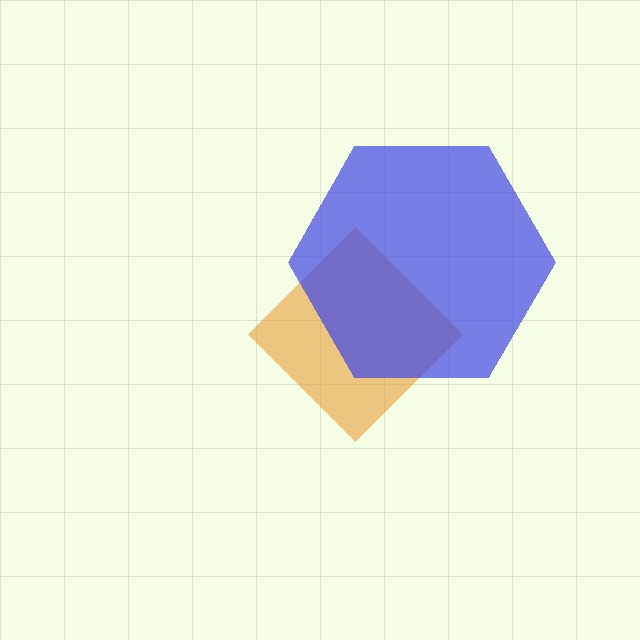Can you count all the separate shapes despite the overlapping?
Yes, there are 2 separate shapes.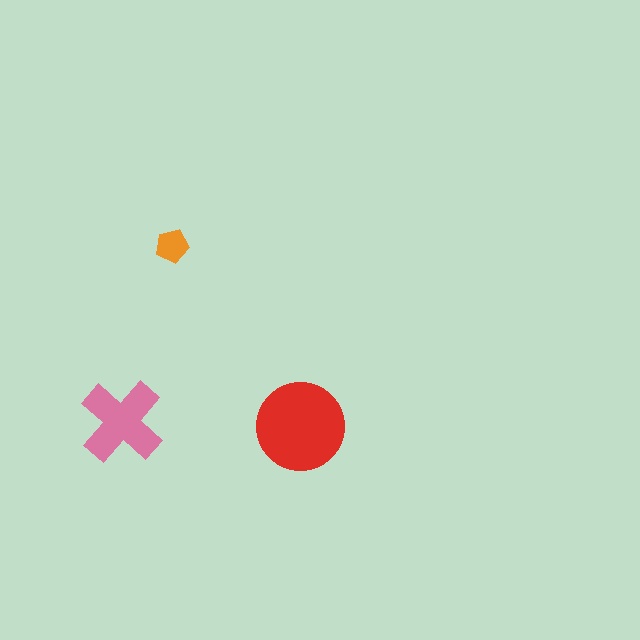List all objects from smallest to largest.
The orange pentagon, the pink cross, the red circle.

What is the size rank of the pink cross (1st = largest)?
2nd.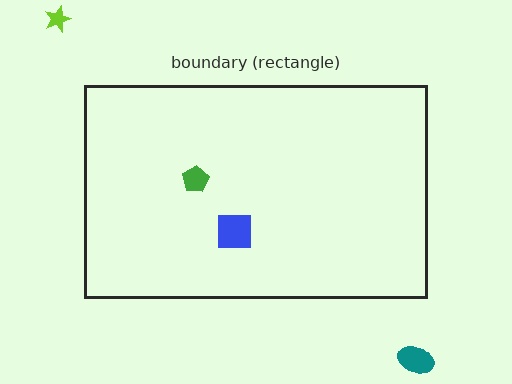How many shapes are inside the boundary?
2 inside, 2 outside.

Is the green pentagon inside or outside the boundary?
Inside.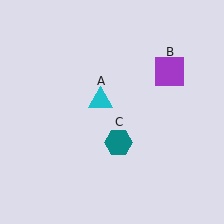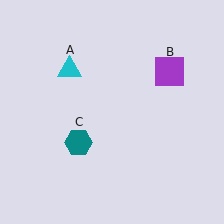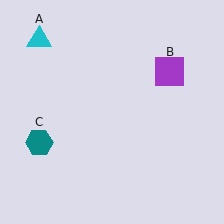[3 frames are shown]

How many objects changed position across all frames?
2 objects changed position: cyan triangle (object A), teal hexagon (object C).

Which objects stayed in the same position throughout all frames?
Purple square (object B) remained stationary.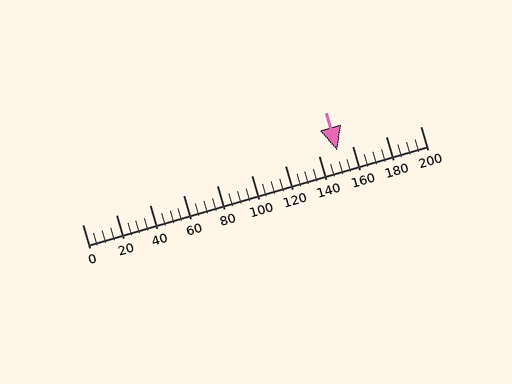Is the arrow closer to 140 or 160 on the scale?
The arrow is closer to 160.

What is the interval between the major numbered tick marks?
The major tick marks are spaced 20 units apart.